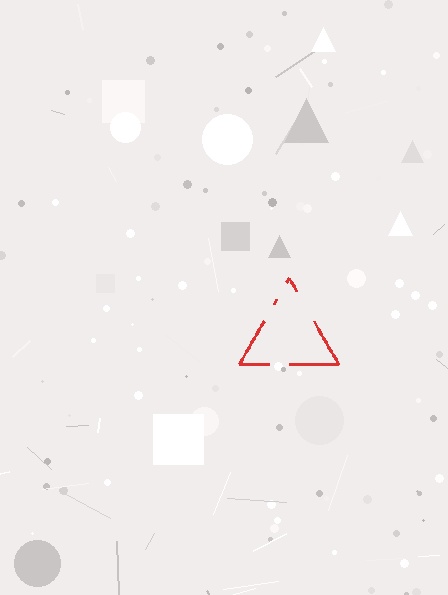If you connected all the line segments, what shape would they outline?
They would outline a triangle.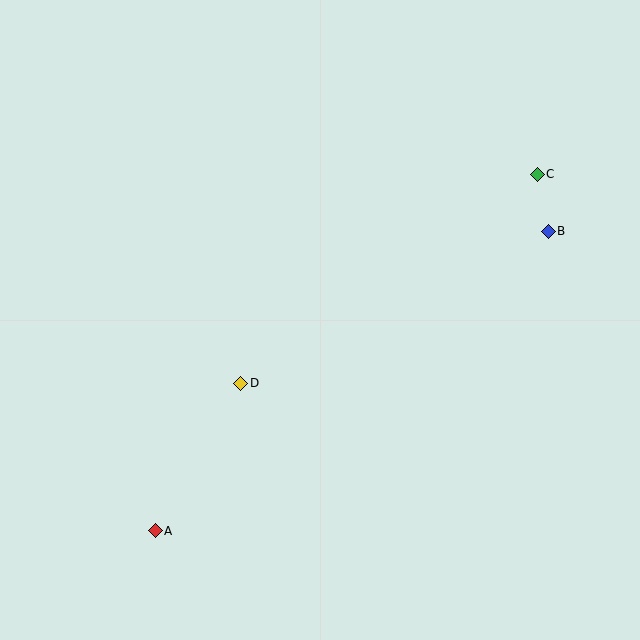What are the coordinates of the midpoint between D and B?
The midpoint between D and B is at (395, 307).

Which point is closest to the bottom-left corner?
Point A is closest to the bottom-left corner.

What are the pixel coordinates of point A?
Point A is at (155, 531).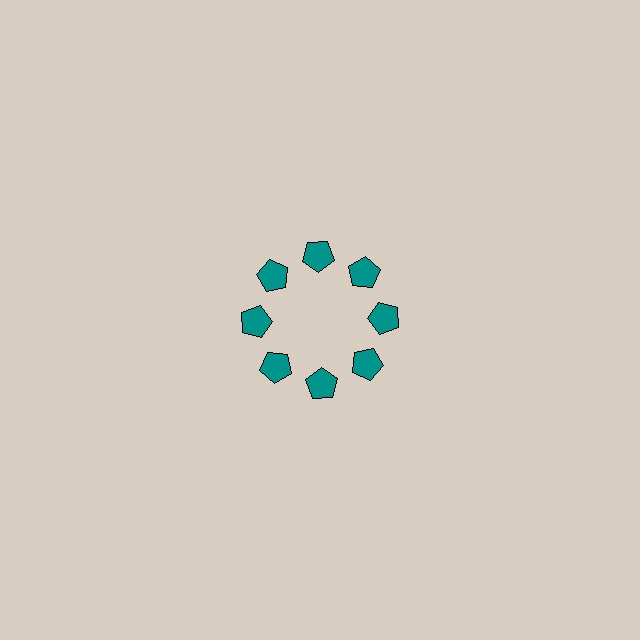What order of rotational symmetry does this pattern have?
This pattern has 8-fold rotational symmetry.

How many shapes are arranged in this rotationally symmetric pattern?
There are 8 shapes, arranged in 8 groups of 1.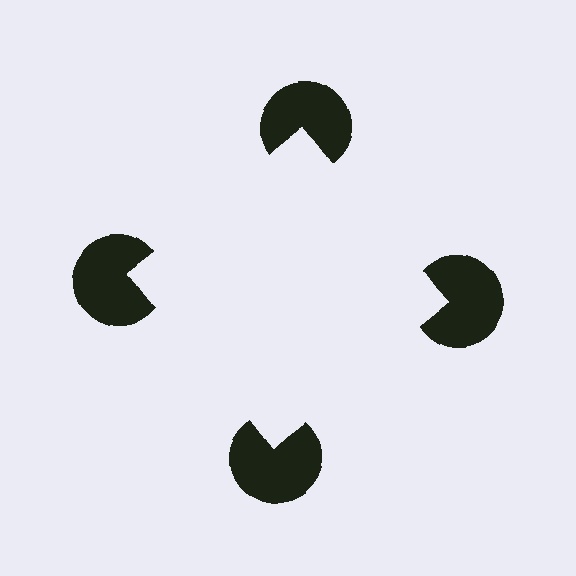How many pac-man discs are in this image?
There are 4 — one at each vertex of the illusory square.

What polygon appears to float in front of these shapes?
An illusory square — its edges are inferred from the aligned wedge cuts in the pac-man discs, not physically drawn.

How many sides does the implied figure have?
4 sides.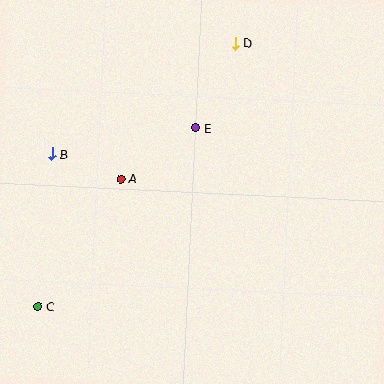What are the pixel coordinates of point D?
Point D is at (235, 43).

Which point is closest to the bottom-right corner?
Point E is closest to the bottom-right corner.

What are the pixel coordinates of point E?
Point E is at (196, 128).